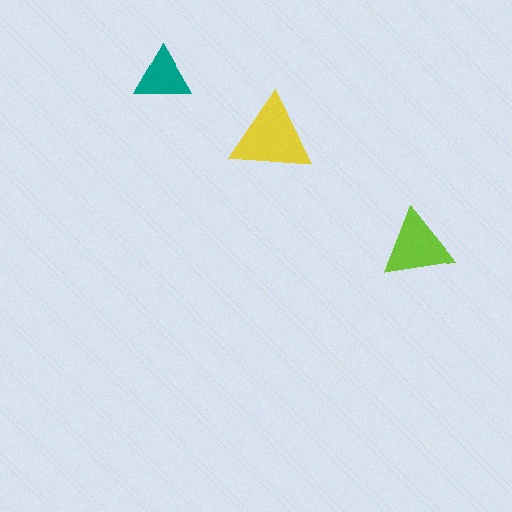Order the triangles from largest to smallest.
the yellow one, the lime one, the teal one.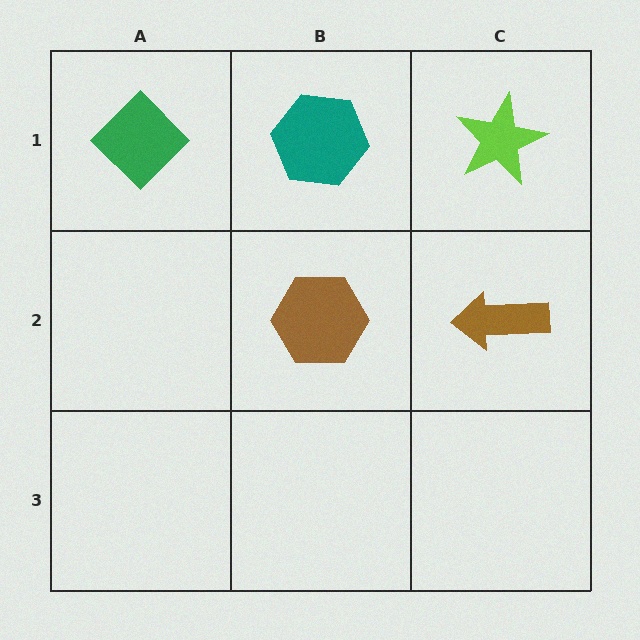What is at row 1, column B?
A teal hexagon.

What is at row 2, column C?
A brown arrow.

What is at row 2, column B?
A brown hexagon.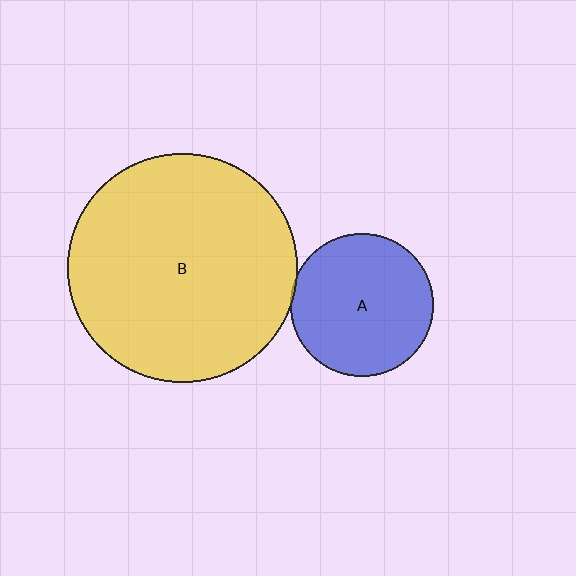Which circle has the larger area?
Circle B (yellow).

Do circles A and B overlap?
Yes.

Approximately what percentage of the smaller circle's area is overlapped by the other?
Approximately 5%.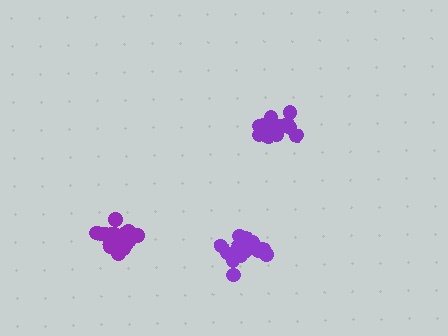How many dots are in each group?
Group 1: 19 dots, Group 2: 19 dots, Group 3: 13 dots (51 total).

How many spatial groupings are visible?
There are 3 spatial groupings.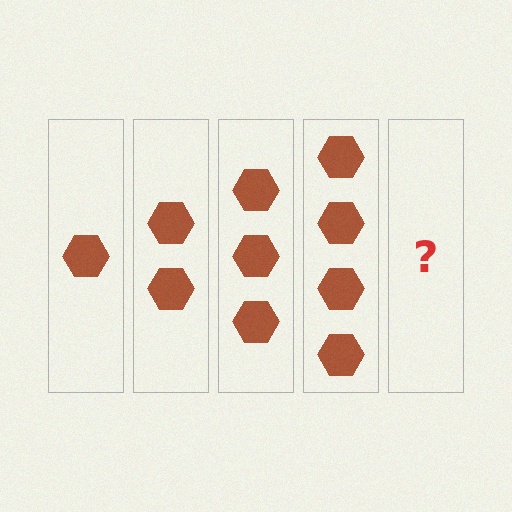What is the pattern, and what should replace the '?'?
The pattern is that each step adds one more hexagon. The '?' should be 5 hexagons.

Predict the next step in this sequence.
The next step is 5 hexagons.